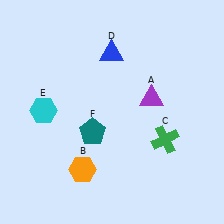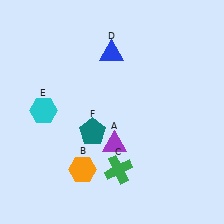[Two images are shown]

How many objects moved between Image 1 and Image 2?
2 objects moved between the two images.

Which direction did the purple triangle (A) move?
The purple triangle (A) moved down.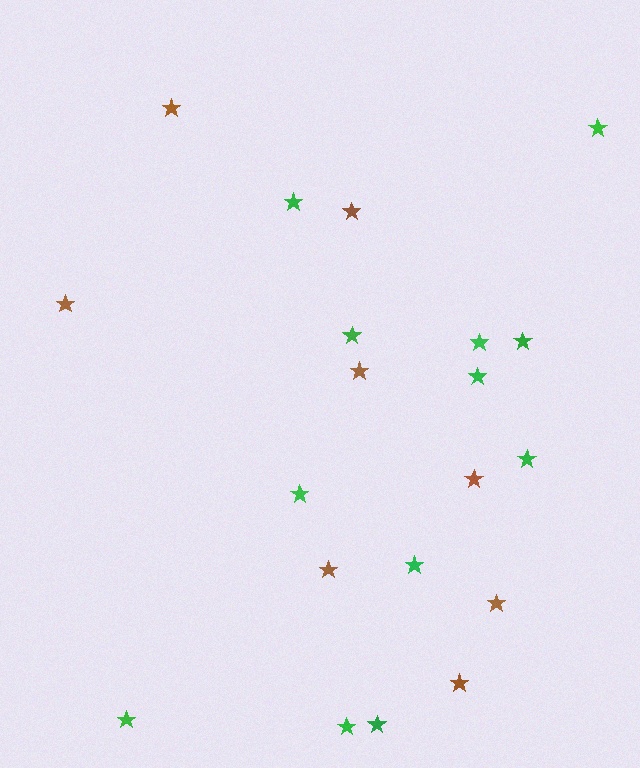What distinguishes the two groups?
There are 2 groups: one group of green stars (12) and one group of brown stars (8).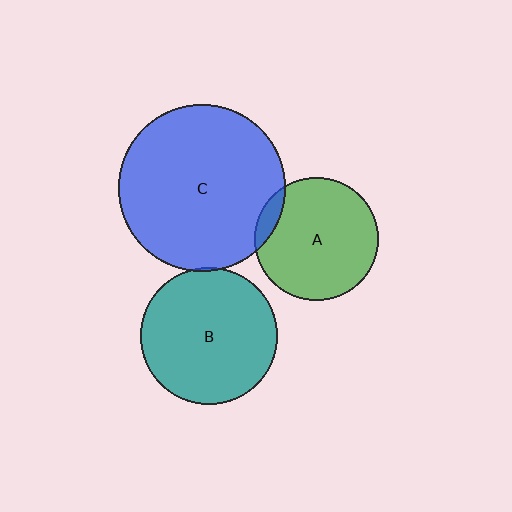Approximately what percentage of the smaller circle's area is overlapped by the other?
Approximately 5%.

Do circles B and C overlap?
Yes.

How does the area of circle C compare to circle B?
Approximately 1.5 times.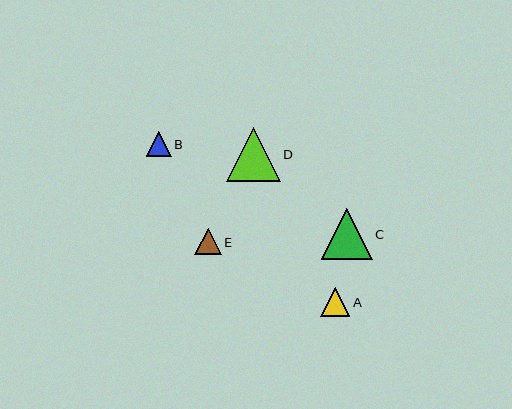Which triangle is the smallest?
Triangle B is the smallest with a size of approximately 25 pixels.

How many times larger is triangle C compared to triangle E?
Triangle C is approximately 1.9 times the size of triangle E.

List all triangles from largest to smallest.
From largest to smallest: D, C, A, E, B.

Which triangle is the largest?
Triangle D is the largest with a size of approximately 54 pixels.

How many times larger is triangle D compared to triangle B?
Triangle D is approximately 2.1 times the size of triangle B.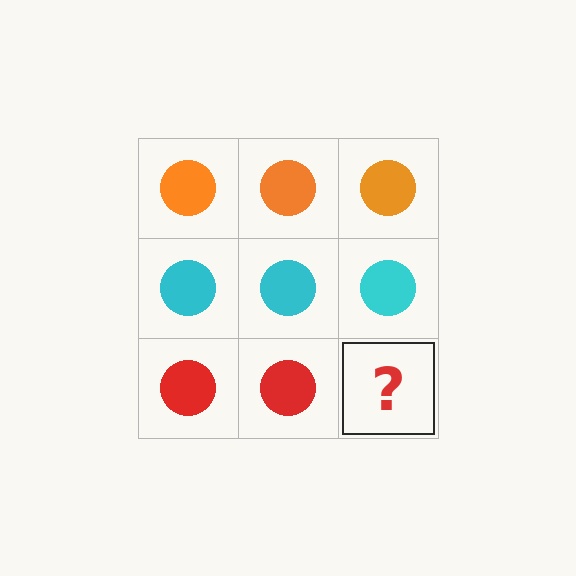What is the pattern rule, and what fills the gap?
The rule is that each row has a consistent color. The gap should be filled with a red circle.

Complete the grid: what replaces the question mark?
The question mark should be replaced with a red circle.